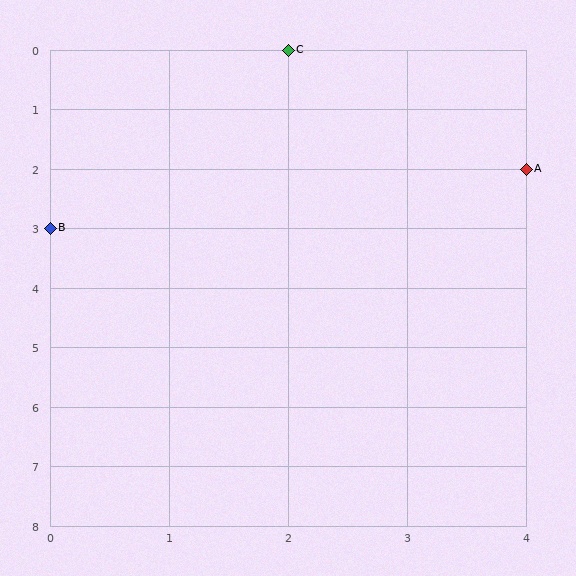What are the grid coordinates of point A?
Point A is at grid coordinates (4, 2).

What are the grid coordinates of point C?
Point C is at grid coordinates (2, 0).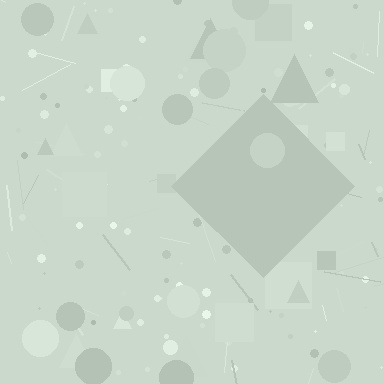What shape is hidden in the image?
A diamond is hidden in the image.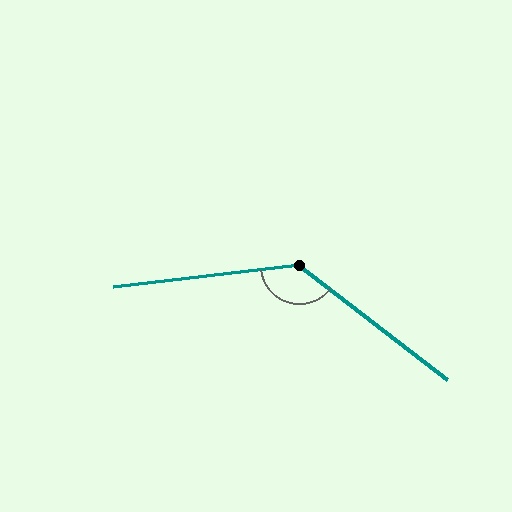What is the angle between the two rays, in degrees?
Approximately 136 degrees.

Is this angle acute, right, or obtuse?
It is obtuse.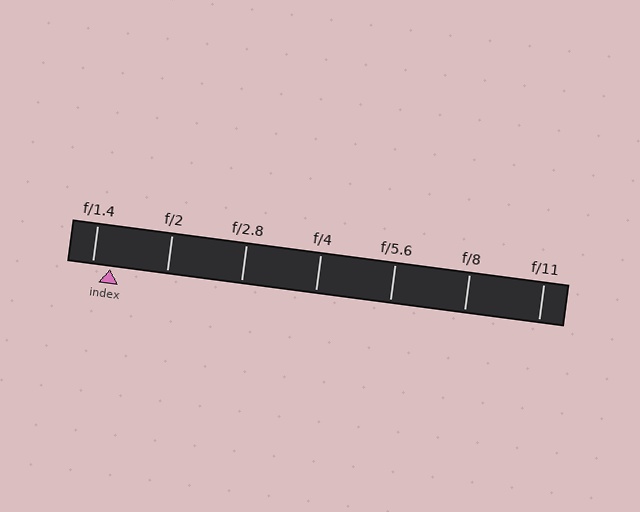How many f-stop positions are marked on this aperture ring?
There are 7 f-stop positions marked.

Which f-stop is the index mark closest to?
The index mark is closest to f/1.4.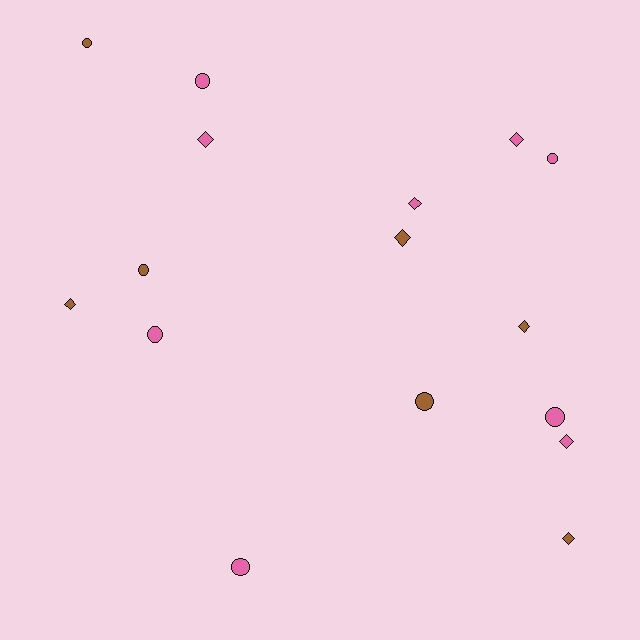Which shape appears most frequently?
Diamond, with 8 objects.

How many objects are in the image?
There are 16 objects.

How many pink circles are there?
There are 5 pink circles.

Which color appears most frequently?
Pink, with 9 objects.